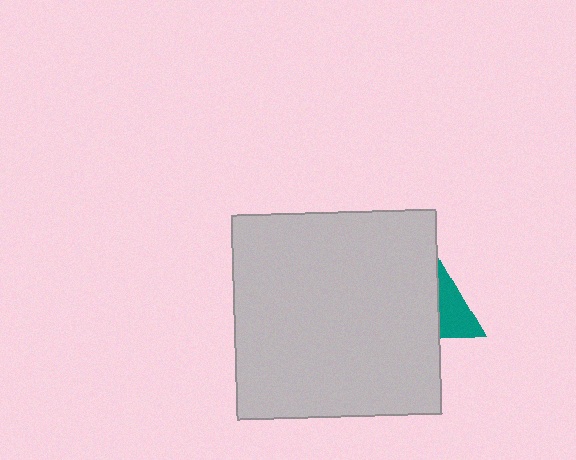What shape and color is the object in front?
The object in front is a light gray square.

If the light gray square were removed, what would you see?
You would see the complete teal triangle.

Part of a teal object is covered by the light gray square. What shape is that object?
It is a triangle.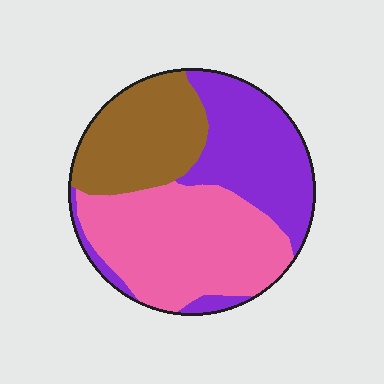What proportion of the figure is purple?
Purple covers around 35% of the figure.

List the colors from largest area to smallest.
From largest to smallest: pink, purple, brown.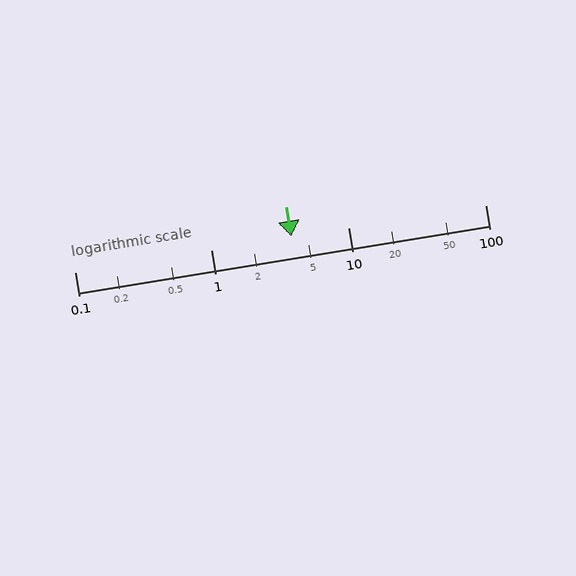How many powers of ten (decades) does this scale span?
The scale spans 3 decades, from 0.1 to 100.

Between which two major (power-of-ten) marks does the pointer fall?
The pointer is between 1 and 10.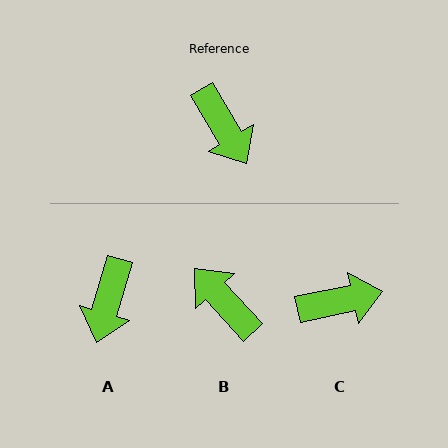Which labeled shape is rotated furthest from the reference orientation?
B, about 168 degrees away.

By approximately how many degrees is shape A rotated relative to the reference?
Approximately 47 degrees clockwise.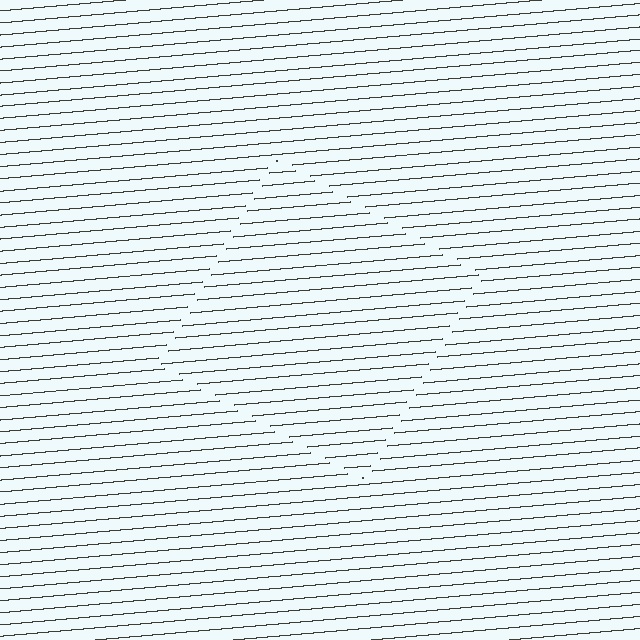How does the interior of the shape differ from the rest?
The interior of the shape contains the same grating, shifted by half a period — the contour is defined by the phase discontinuity where line-ends from the inner and outer gratings abut.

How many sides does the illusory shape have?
4 sides — the line-ends trace a square.